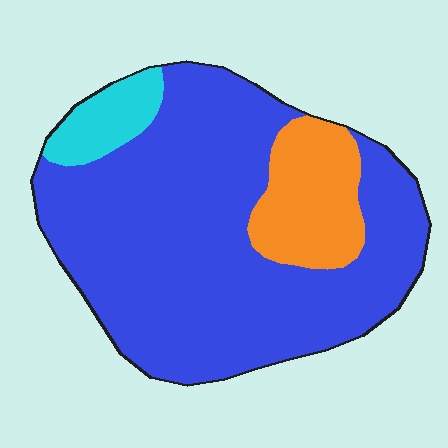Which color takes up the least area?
Cyan, at roughly 5%.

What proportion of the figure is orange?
Orange covers about 15% of the figure.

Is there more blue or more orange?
Blue.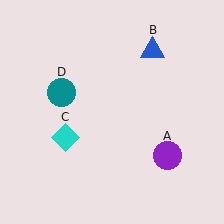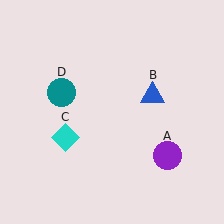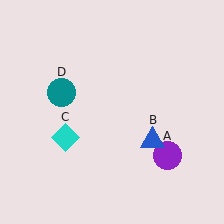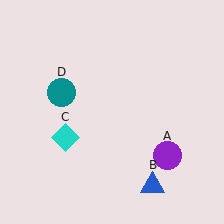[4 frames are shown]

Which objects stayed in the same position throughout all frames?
Purple circle (object A) and cyan diamond (object C) and teal circle (object D) remained stationary.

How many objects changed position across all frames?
1 object changed position: blue triangle (object B).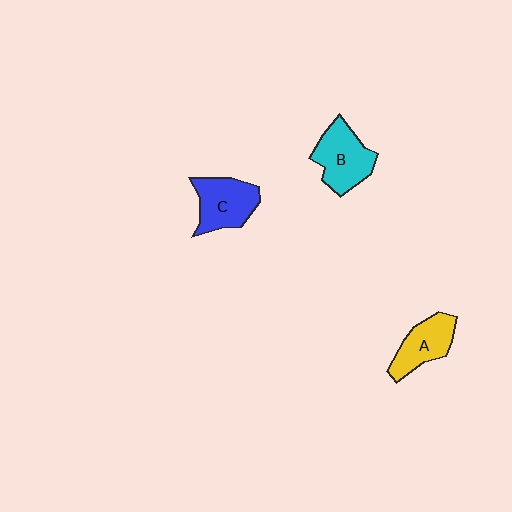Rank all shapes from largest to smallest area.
From largest to smallest: B (cyan), C (blue), A (yellow).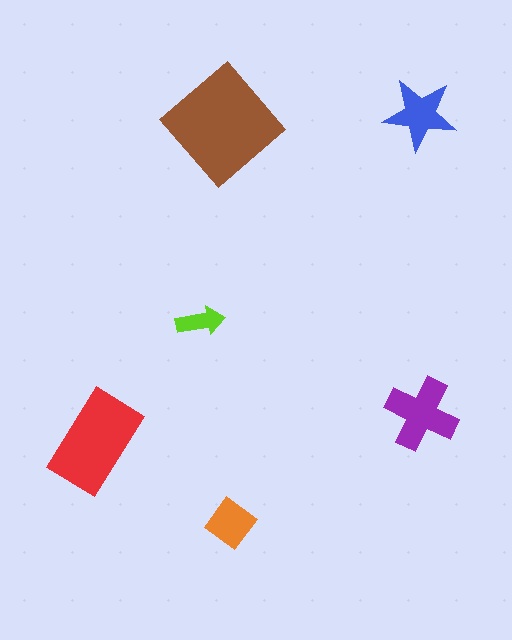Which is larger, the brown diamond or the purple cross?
The brown diamond.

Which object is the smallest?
The lime arrow.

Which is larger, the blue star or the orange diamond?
The blue star.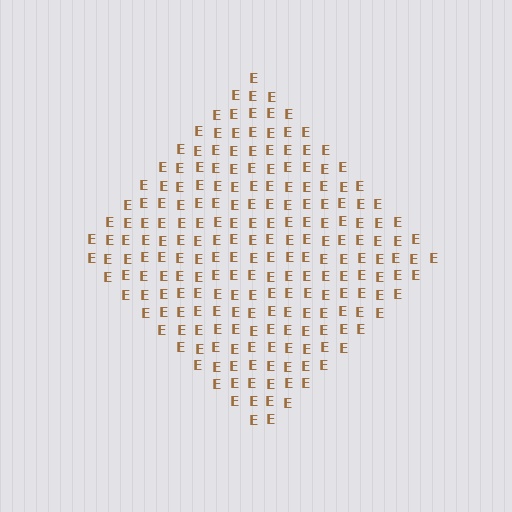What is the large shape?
The large shape is a diamond.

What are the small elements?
The small elements are letter E's.